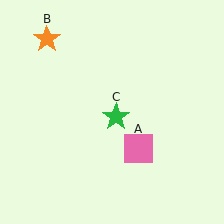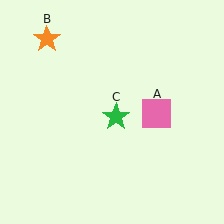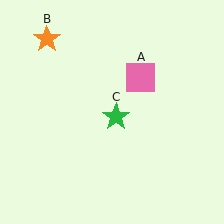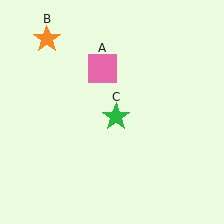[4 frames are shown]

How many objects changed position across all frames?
1 object changed position: pink square (object A).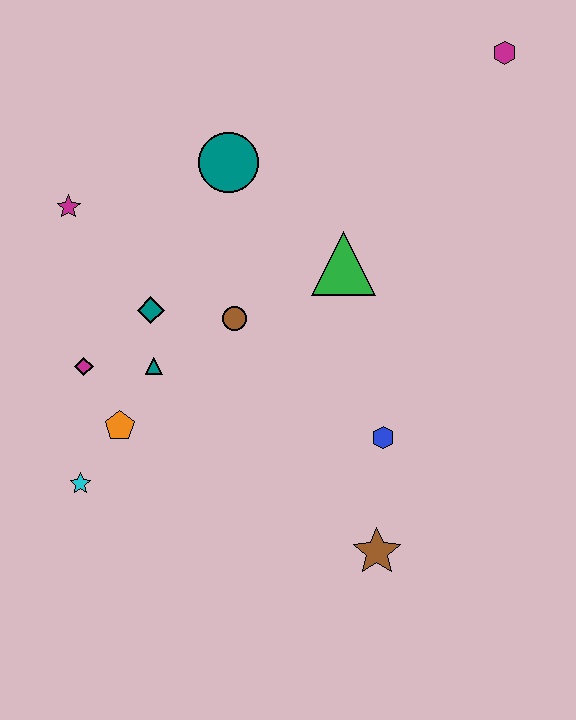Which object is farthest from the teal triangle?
The magenta hexagon is farthest from the teal triangle.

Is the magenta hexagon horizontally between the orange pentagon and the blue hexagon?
No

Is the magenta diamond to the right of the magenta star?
Yes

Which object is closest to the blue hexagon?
The brown star is closest to the blue hexagon.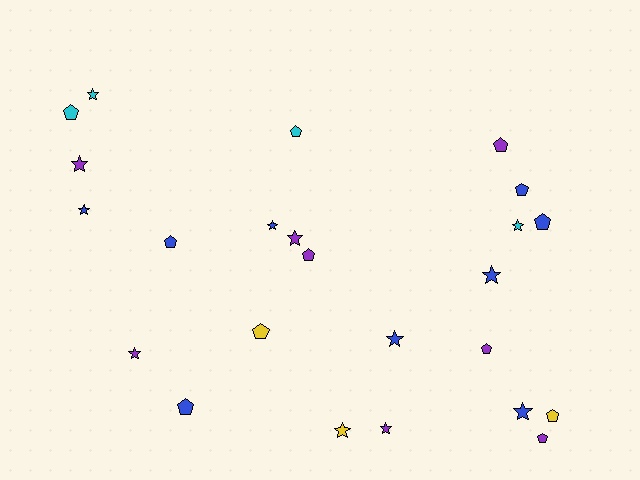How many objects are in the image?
There are 24 objects.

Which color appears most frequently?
Blue, with 9 objects.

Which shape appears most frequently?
Pentagon, with 12 objects.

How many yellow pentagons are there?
There are 2 yellow pentagons.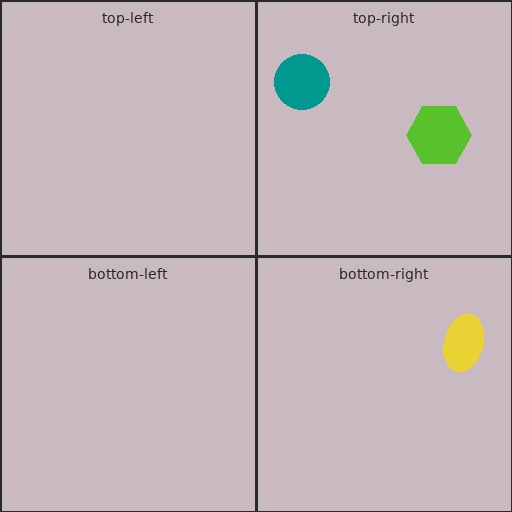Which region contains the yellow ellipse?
The bottom-right region.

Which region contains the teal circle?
The top-right region.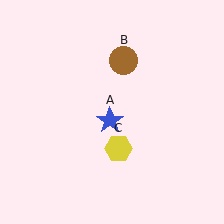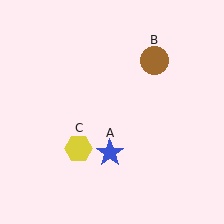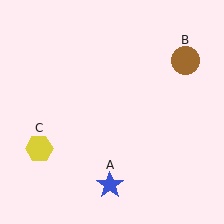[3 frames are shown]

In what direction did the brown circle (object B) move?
The brown circle (object B) moved right.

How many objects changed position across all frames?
3 objects changed position: blue star (object A), brown circle (object B), yellow hexagon (object C).